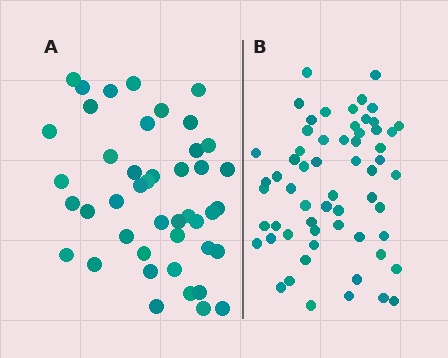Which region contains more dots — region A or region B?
Region B (the right region) has more dots.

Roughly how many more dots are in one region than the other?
Region B has approximately 15 more dots than region A.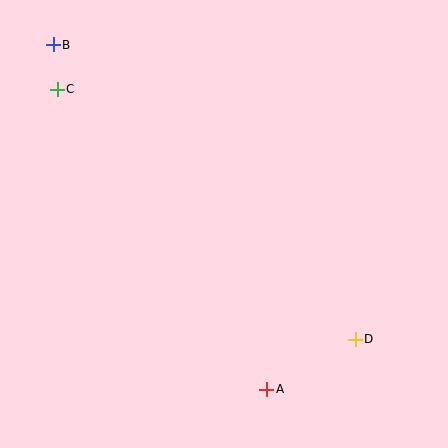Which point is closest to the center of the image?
Point A at (267, 389) is closest to the center.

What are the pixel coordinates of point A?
Point A is at (267, 389).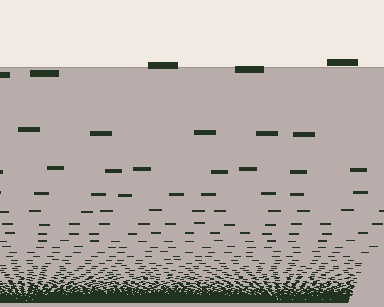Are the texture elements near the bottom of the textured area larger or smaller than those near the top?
Smaller. The gradient is inverted — elements near the bottom are smaller and denser.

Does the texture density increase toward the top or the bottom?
Density increases toward the bottom.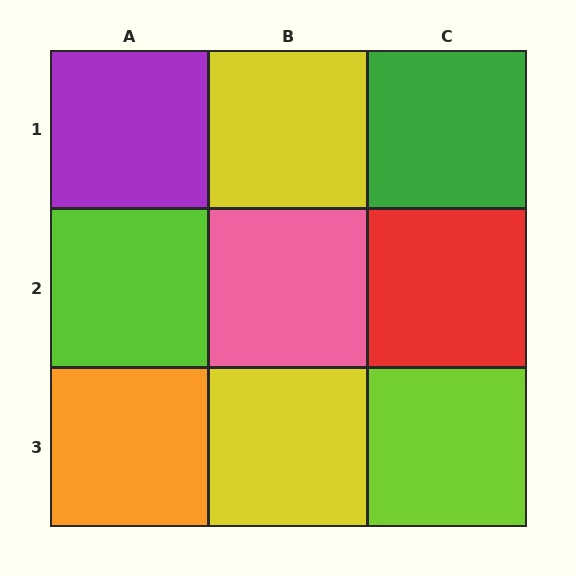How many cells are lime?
2 cells are lime.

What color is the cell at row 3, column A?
Orange.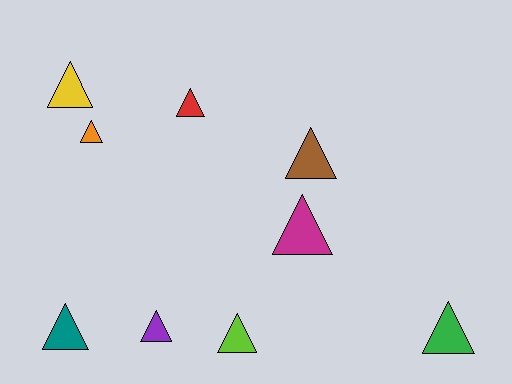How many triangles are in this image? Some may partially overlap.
There are 9 triangles.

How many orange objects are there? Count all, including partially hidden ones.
There is 1 orange object.